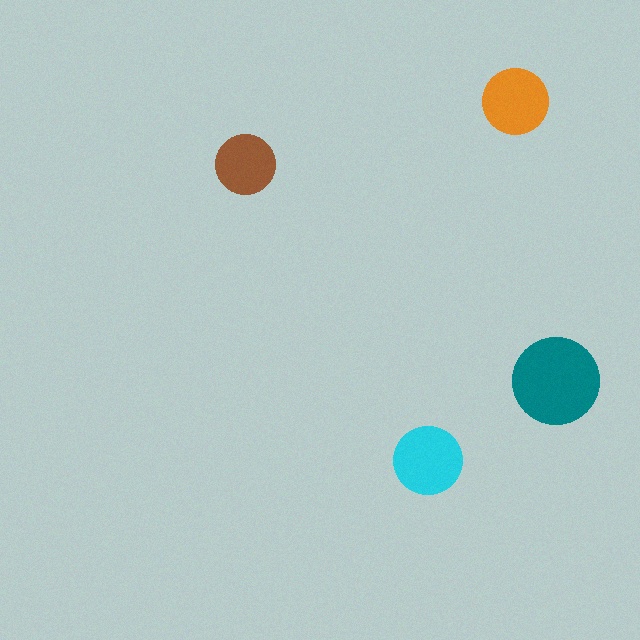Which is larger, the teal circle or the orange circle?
The teal one.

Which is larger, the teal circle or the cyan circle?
The teal one.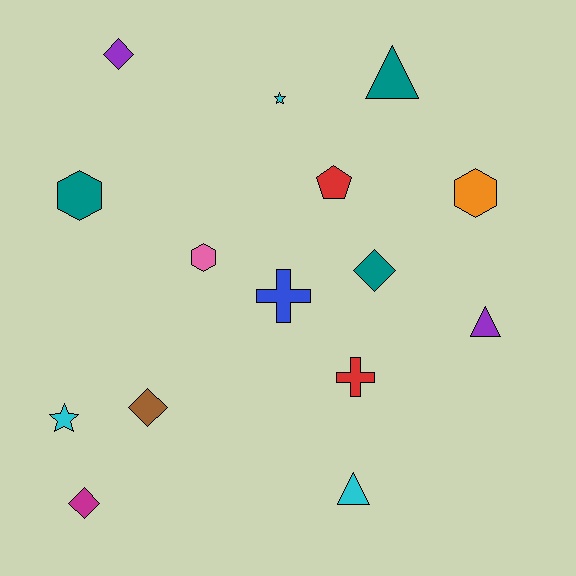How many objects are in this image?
There are 15 objects.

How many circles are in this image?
There are no circles.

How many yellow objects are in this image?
There are no yellow objects.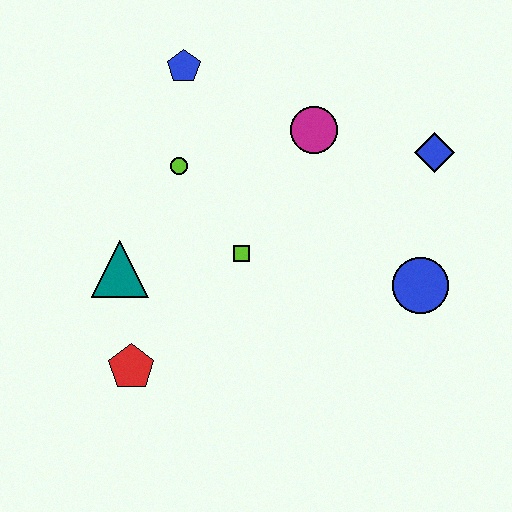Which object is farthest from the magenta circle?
The red pentagon is farthest from the magenta circle.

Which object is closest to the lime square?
The lime circle is closest to the lime square.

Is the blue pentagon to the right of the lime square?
No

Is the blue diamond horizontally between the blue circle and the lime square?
No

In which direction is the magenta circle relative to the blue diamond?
The magenta circle is to the left of the blue diamond.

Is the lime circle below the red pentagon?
No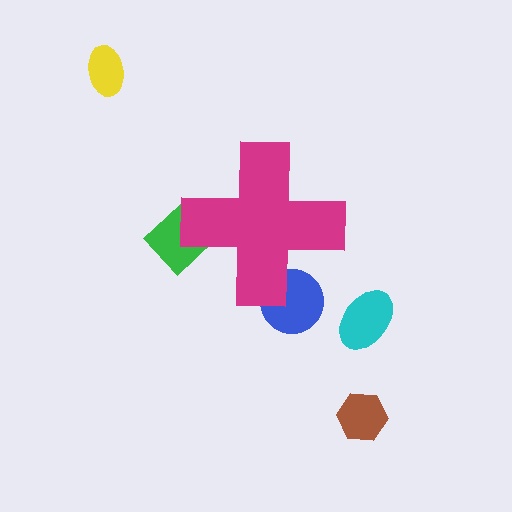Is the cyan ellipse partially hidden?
No, the cyan ellipse is fully visible.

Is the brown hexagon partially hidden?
No, the brown hexagon is fully visible.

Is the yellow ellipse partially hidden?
No, the yellow ellipse is fully visible.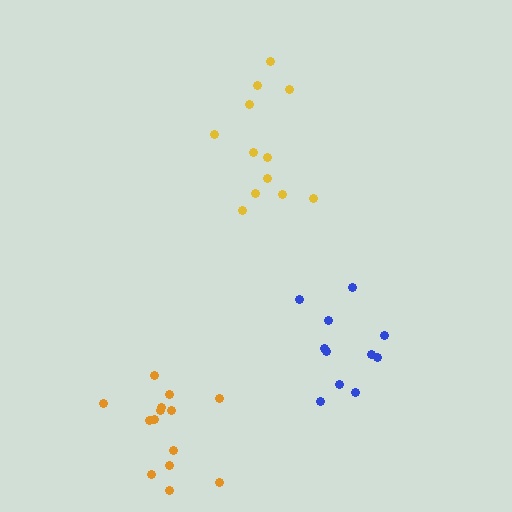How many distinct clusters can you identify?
There are 3 distinct clusters.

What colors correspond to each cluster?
The clusters are colored: blue, yellow, orange.